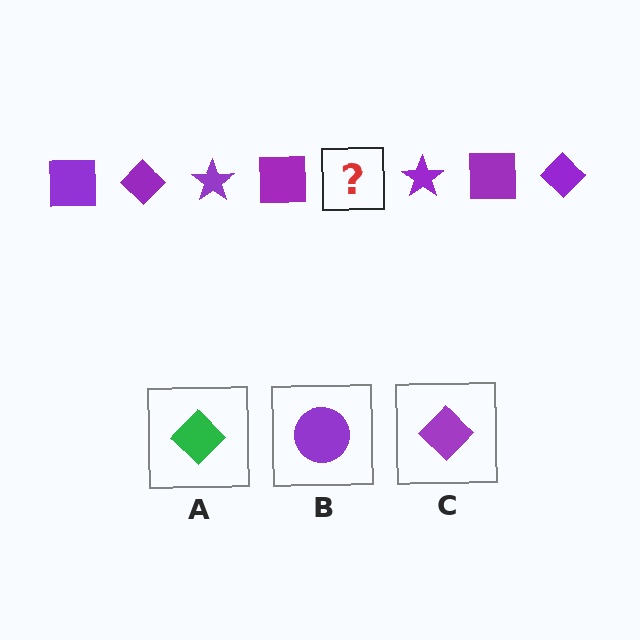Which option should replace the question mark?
Option C.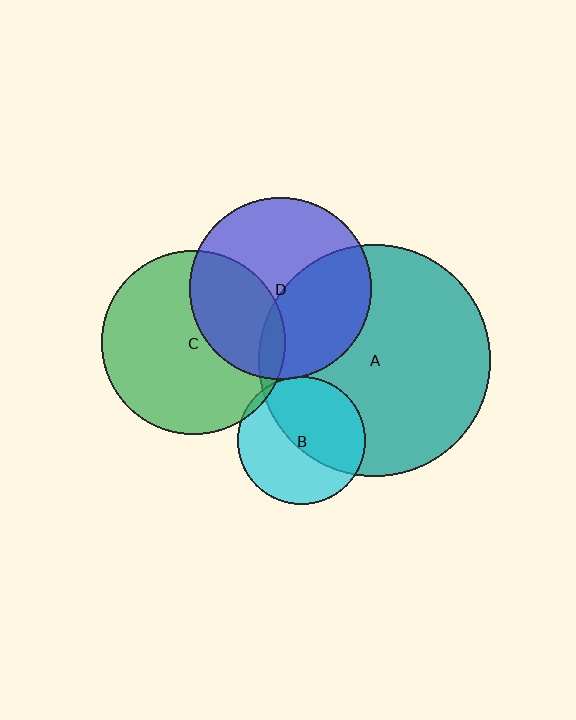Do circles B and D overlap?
Yes.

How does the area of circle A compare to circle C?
Approximately 1.6 times.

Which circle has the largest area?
Circle A (teal).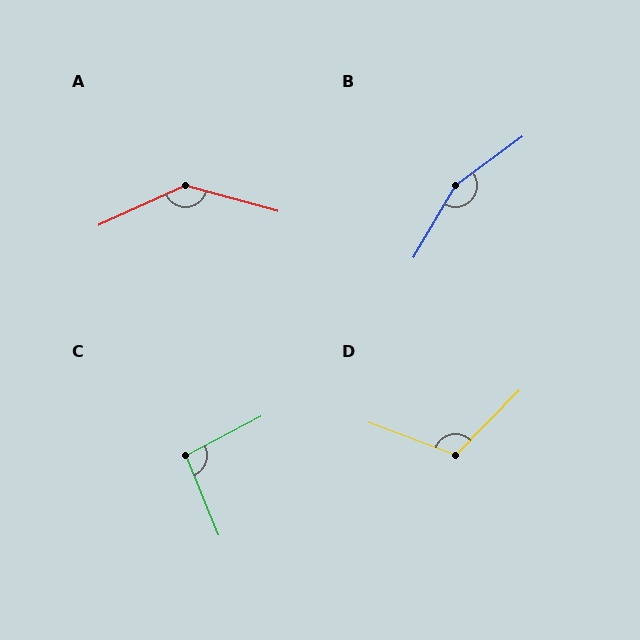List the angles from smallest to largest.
C (95°), D (114°), A (140°), B (157°).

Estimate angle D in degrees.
Approximately 114 degrees.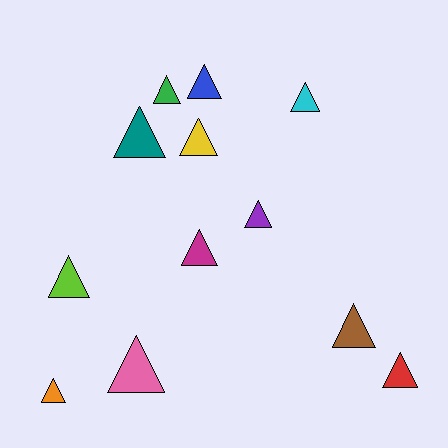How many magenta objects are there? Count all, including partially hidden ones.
There is 1 magenta object.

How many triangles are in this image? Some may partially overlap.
There are 12 triangles.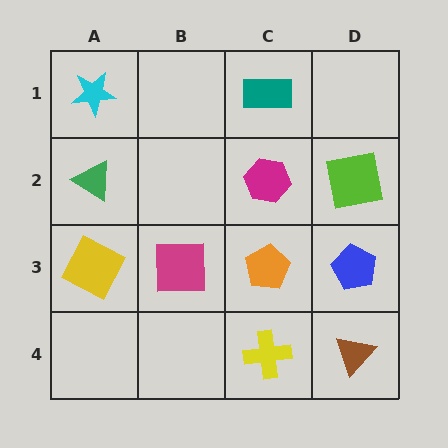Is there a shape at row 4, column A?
No, that cell is empty.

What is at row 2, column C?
A magenta hexagon.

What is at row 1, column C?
A teal rectangle.